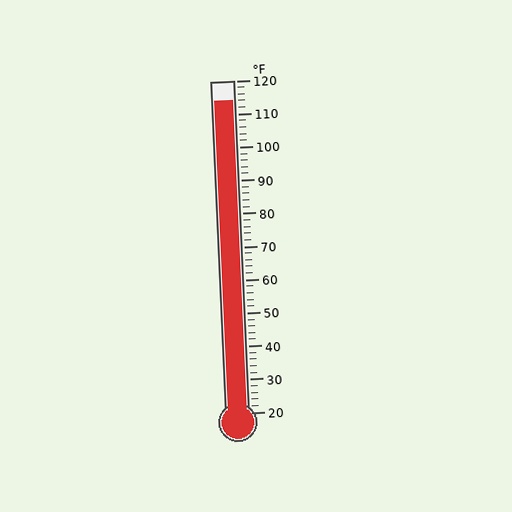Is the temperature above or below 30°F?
The temperature is above 30°F.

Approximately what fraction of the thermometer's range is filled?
The thermometer is filled to approximately 95% of its range.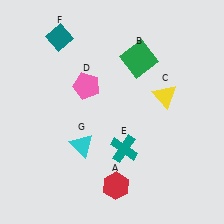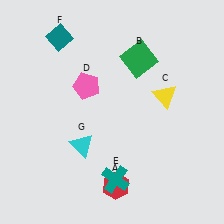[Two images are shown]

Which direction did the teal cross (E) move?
The teal cross (E) moved down.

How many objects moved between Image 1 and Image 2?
1 object moved between the two images.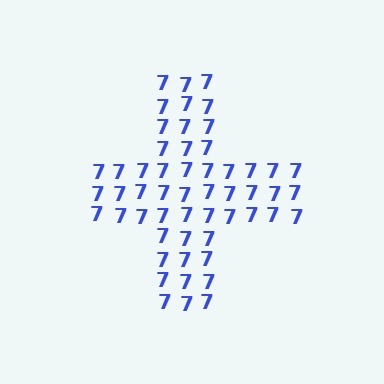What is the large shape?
The large shape is a cross.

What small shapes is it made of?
It is made of small digit 7's.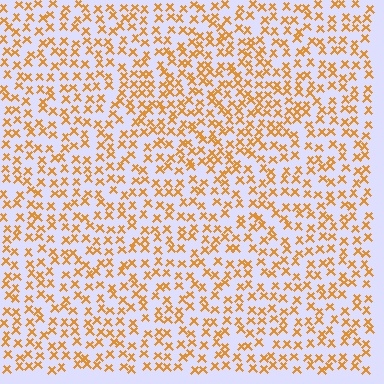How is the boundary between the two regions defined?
The boundary is defined by a change in element density (approximately 1.4x ratio). All elements are the same color, size, and shape.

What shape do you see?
I see a diamond.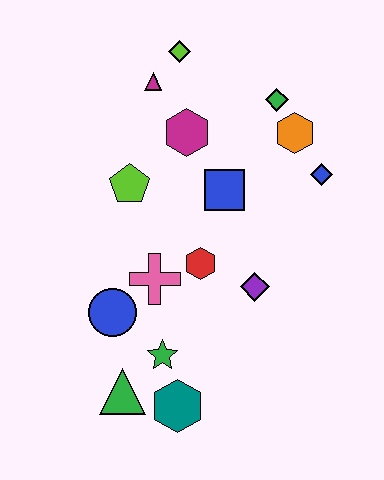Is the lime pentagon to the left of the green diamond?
Yes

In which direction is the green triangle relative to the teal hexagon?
The green triangle is to the left of the teal hexagon.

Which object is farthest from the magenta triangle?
The teal hexagon is farthest from the magenta triangle.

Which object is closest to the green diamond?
The orange hexagon is closest to the green diamond.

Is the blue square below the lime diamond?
Yes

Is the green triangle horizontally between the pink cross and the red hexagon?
No